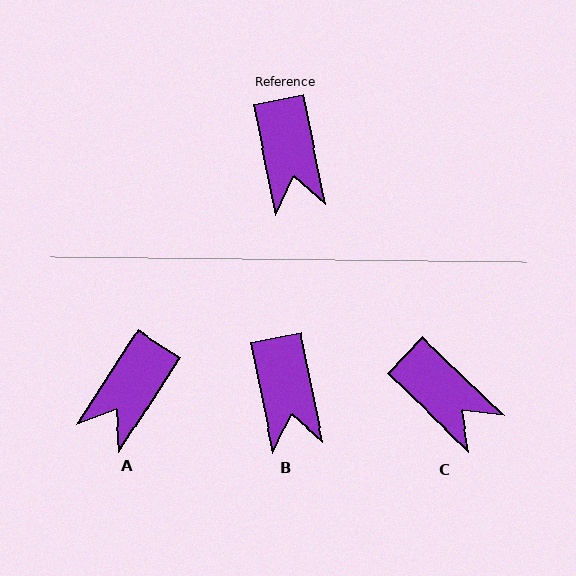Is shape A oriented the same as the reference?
No, it is off by about 44 degrees.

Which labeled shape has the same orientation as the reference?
B.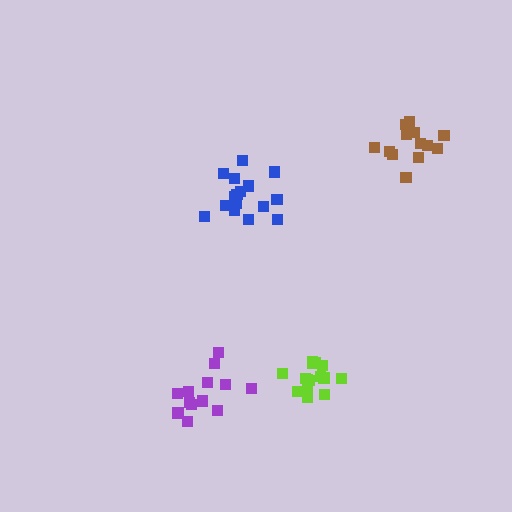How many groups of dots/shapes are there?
There are 4 groups.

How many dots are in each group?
Group 1: 16 dots, Group 2: 13 dots, Group 3: 14 dots, Group 4: 15 dots (58 total).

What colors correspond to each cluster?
The clusters are colored: blue, purple, brown, lime.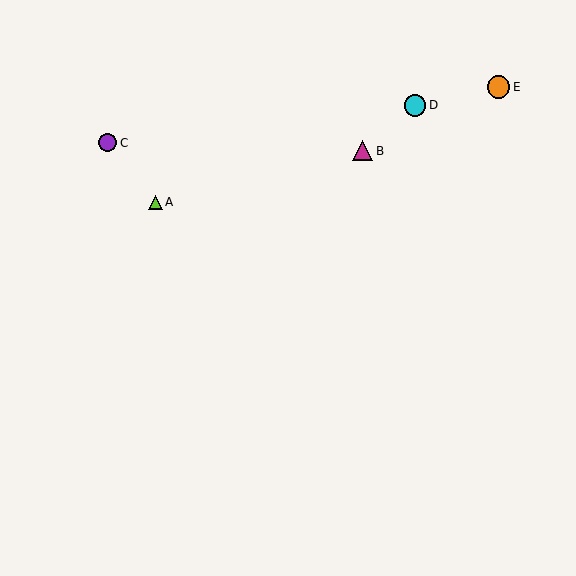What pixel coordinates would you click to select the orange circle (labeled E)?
Click at (498, 87) to select the orange circle E.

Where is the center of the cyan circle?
The center of the cyan circle is at (415, 105).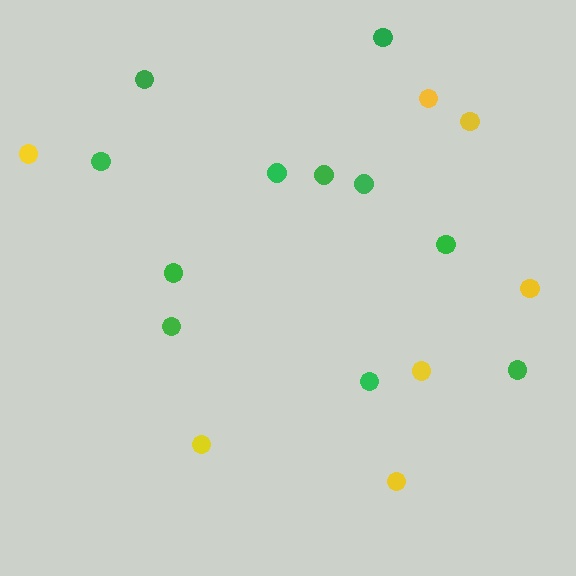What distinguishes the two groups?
There are 2 groups: one group of green circles (11) and one group of yellow circles (7).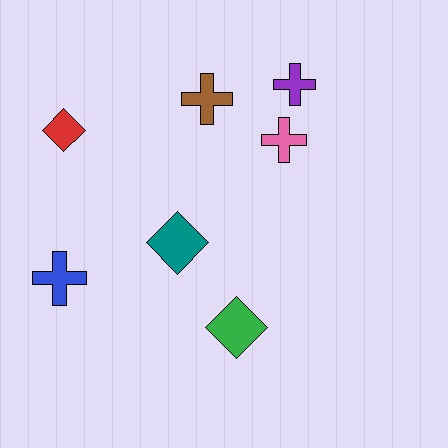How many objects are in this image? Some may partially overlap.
There are 7 objects.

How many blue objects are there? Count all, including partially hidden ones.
There is 1 blue object.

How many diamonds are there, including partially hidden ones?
There are 3 diamonds.